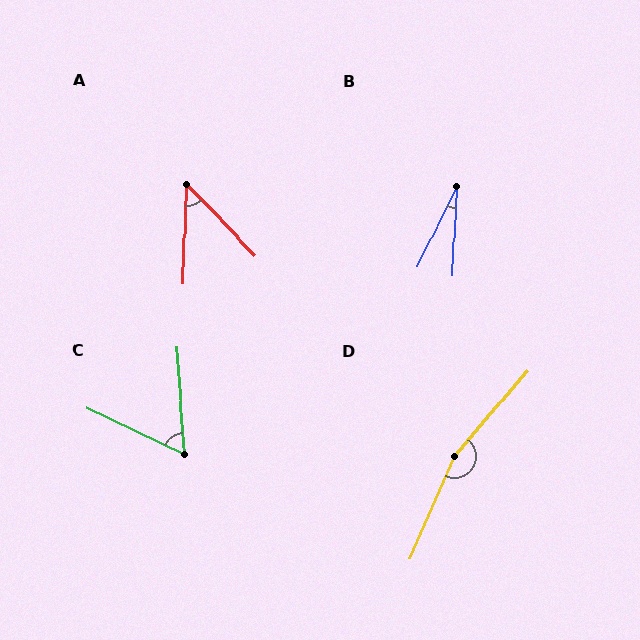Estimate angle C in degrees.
Approximately 60 degrees.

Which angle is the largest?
D, at approximately 164 degrees.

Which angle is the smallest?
B, at approximately 23 degrees.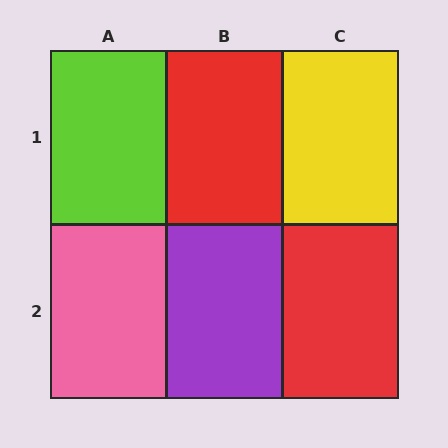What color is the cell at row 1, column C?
Yellow.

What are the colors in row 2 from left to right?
Pink, purple, red.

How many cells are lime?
1 cell is lime.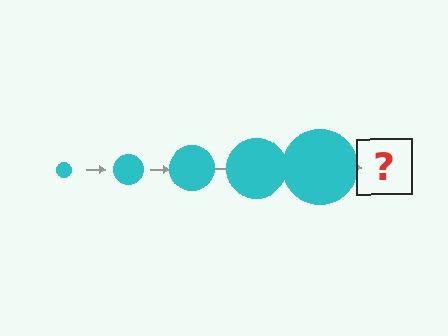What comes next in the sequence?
The next element should be a cyan circle, larger than the previous one.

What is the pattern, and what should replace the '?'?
The pattern is that the circle gets progressively larger each step. The '?' should be a cyan circle, larger than the previous one.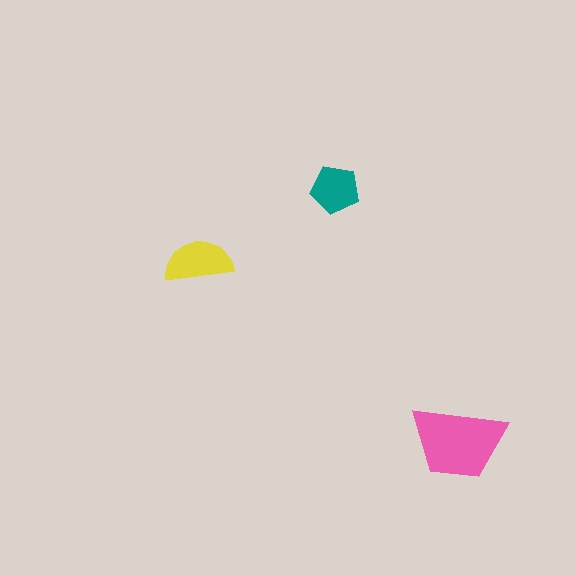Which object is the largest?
The pink trapezoid.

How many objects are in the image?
There are 3 objects in the image.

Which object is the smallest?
The teal pentagon.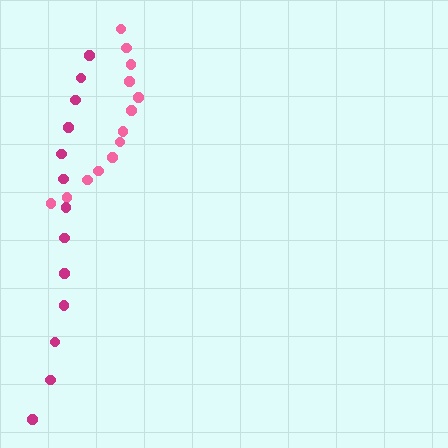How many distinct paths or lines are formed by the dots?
There are 2 distinct paths.